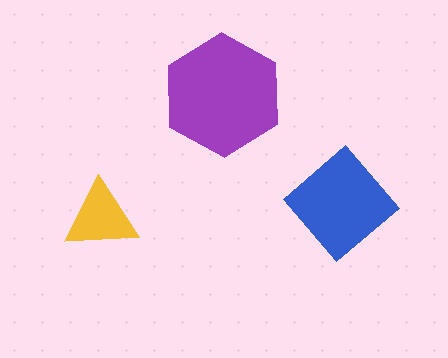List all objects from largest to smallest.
The purple hexagon, the blue diamond, the yellow triangle.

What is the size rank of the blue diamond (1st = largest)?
2nd.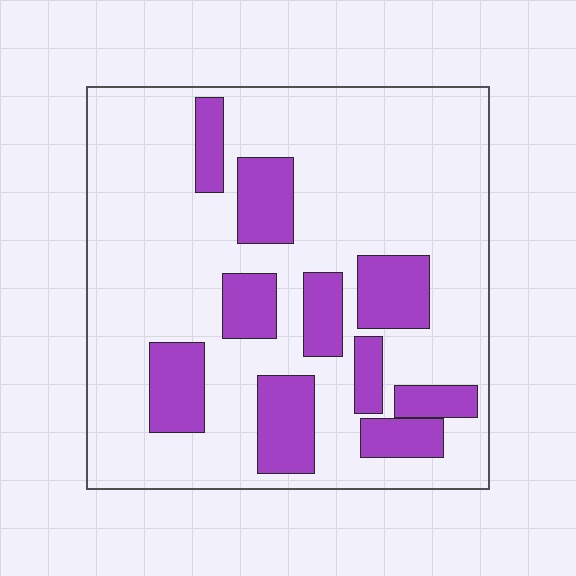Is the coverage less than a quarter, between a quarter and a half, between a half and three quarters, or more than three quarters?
Less than a quarter.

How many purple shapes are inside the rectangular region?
10.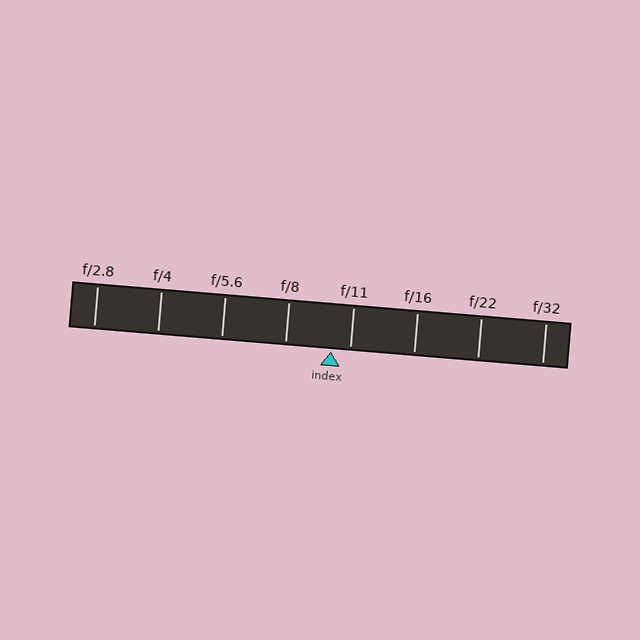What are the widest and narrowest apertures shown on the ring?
The widest aperture shown is f/2.8 and the narrowest is f/32.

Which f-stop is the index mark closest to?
The index mark is closest to f/11.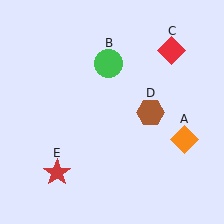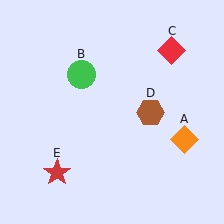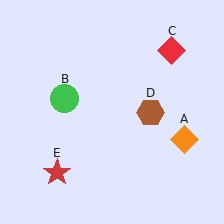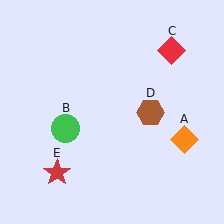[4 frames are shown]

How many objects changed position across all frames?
1 object changed position: green circle (object B).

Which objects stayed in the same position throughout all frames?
Orange diamond (object A) and red diamond (object C) and brown hexagon (object D) and red star (object E) remained stationary.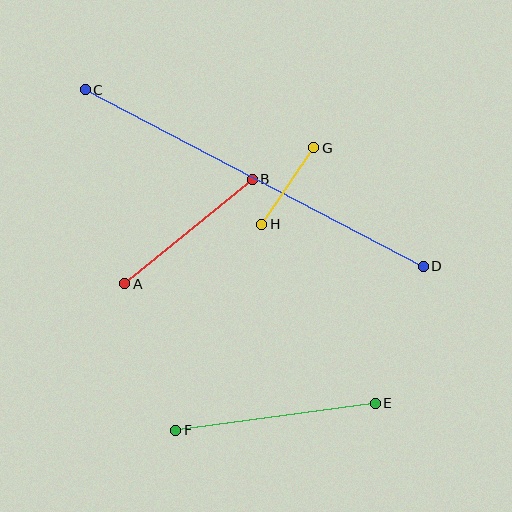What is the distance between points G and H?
The distance is approximately 93 pixels.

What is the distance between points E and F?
The distance is approximately 201 pixels.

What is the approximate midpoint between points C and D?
The midpoint is at approximately (254, 178) pixels.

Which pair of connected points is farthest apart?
Points C and D are farthest apart.